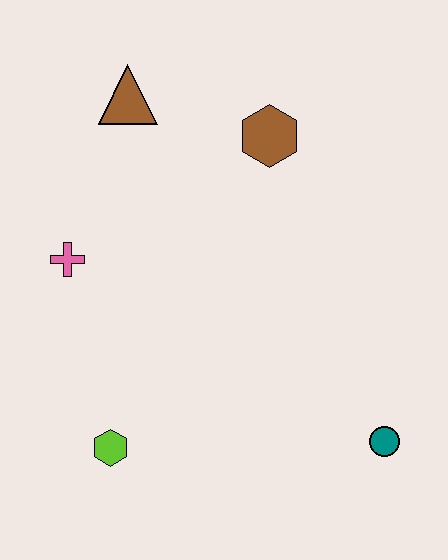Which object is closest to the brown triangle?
The brown hexagon is closest to the brown triangle.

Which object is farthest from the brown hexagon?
The lime hexagon is farthest from the brown hexagon.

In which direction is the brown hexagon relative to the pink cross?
The brown hexagon is to the right of the pink cross.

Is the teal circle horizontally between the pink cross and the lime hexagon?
No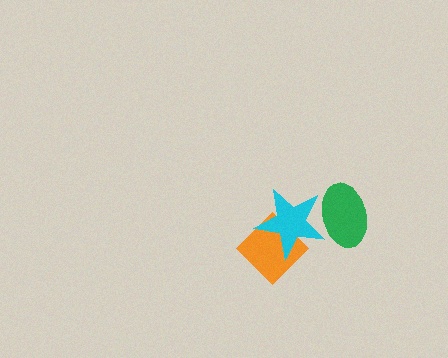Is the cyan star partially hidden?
Yes, it is partially covered by another shape.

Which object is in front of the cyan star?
The green ellipse is in front of the cyan star.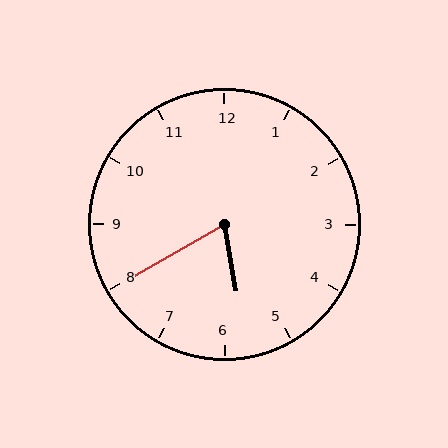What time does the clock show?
5:40.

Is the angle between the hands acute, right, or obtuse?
It is acute.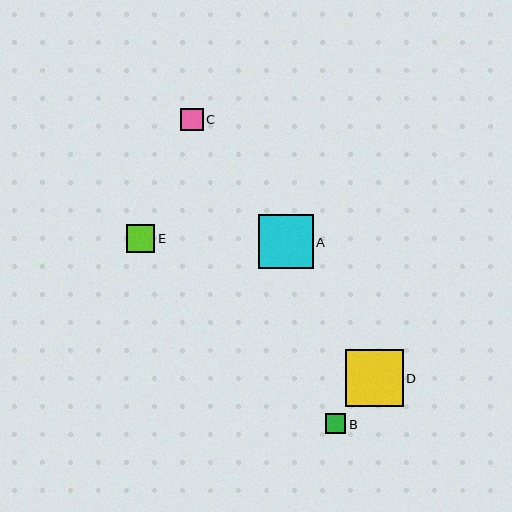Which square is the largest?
Square D is the largest with a size of approximately 58 pixels.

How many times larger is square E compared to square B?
Square E is approximately 1.4 times the size of square B.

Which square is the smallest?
Square B is the smallest with a size of approximately 20 pixels.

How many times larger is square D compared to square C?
Square D is approximately 2.6 times the size of square C.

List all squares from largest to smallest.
From largest to smallest: D, A, E, C, B.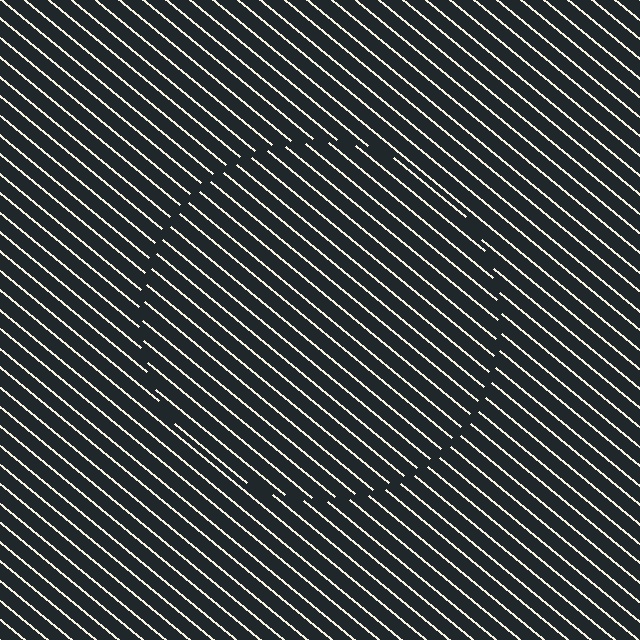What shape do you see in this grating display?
An illusory circle. The interior of the shape contains the same grating, shifted by half a period — the contour is defined by the phase discontinuity where line-ends from the inner and outer gratings abut.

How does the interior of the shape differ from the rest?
The interior of the shape contains the same grating, shifted by half a period — the contour is defined by the phase discontinuity where line-ends from the inner and outer gratings abut.